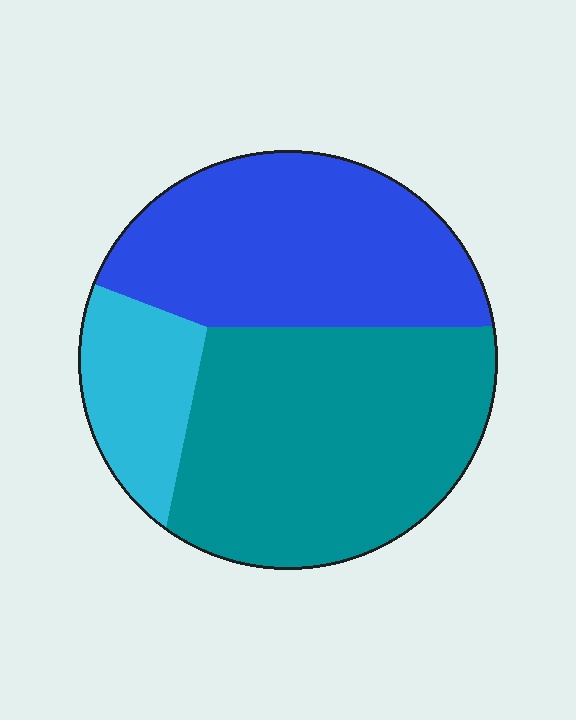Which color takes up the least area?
Cyan, at roughly 15%.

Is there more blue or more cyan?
Blue.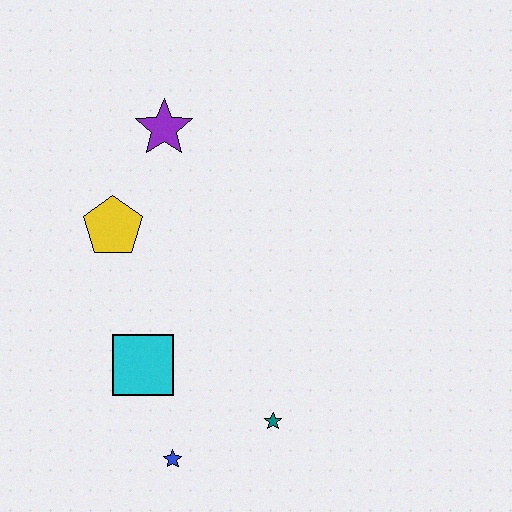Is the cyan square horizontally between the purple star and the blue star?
No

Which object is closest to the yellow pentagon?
The purple star is closest to the yellow pentagon.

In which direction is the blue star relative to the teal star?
The blue star is to the left of the teal star.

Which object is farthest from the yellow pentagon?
The teal star is farthest from the yellow pentagon.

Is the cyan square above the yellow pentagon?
No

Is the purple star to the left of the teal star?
Yes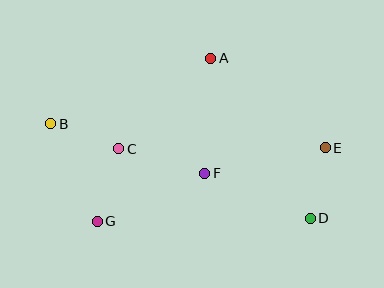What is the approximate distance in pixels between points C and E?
The distance between C and E is approximately 207 pixels.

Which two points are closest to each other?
Points D and E are closest to each other.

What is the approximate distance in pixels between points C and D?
The distance between C and D is approximately 204 pixels.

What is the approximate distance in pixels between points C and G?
The distance between C and G is approximately 76 pixels.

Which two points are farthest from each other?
Points B and D are farthest from each other.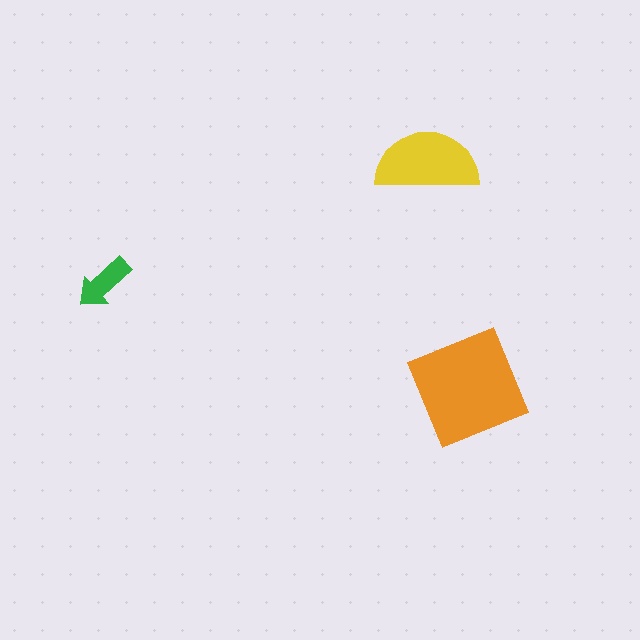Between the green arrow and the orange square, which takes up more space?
The orange square.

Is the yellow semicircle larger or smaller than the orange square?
Smaller.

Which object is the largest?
The orange square.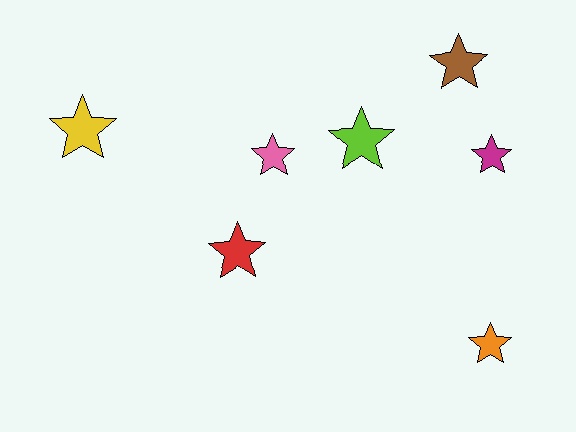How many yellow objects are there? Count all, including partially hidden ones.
There is 1 yellow object.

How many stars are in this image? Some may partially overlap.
There are 7 stars.